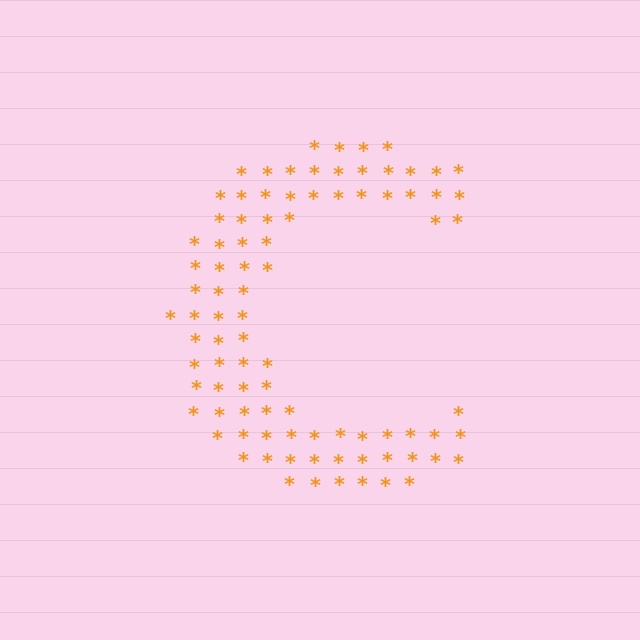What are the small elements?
The small elements are asterisks.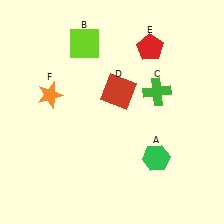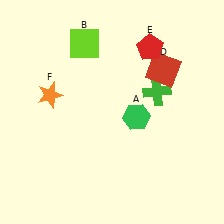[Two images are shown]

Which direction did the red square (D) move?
The red square (D) moved right.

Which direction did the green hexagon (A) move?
The green hexagon (A) moved up.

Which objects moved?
The objects that moved are: the green hexagon (A), the red square (D).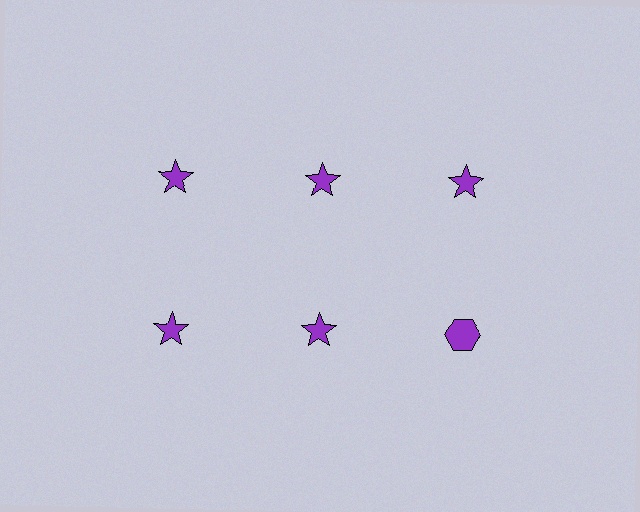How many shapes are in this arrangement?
There are 6 shapes arranged in a grid pattern.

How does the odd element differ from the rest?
It has a different shape: hexagon instead of star.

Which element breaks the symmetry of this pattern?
The purple hexagon in the second row, center column breaks the symmetry. All other shapes are purple stars.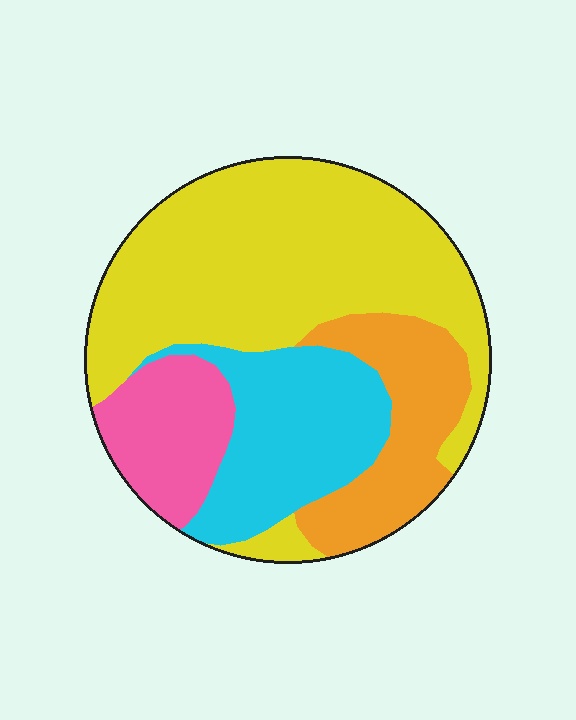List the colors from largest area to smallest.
From largest to smallest: yellow, cyan, orange, pink.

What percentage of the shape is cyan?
Cyan covers around 20% of the shape.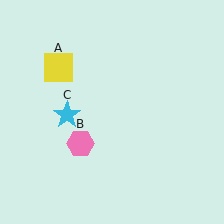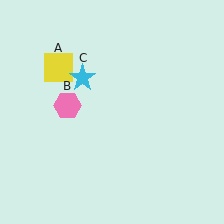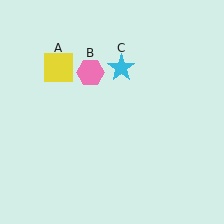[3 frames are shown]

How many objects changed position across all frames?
2 objects changed position: pink hexagon (object B), cyan star (object C).